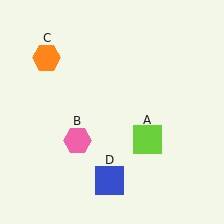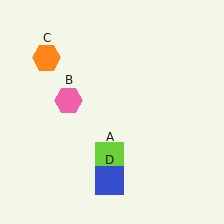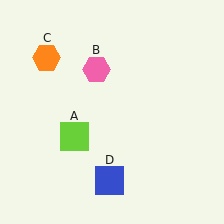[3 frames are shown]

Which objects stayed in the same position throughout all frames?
Orange hexagon (object C) and blue square (object D) remained stationary.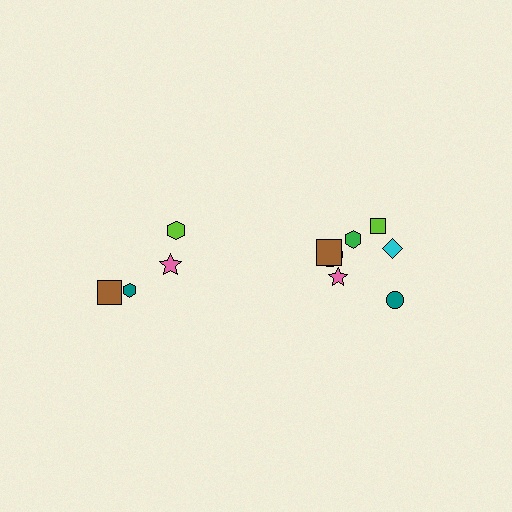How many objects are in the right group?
There are 7 objects.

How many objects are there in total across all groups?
There are 11 objects.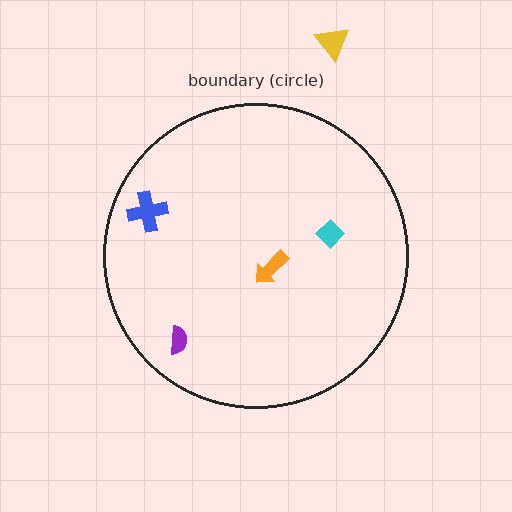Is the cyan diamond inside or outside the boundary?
Inside.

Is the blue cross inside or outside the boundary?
Inside.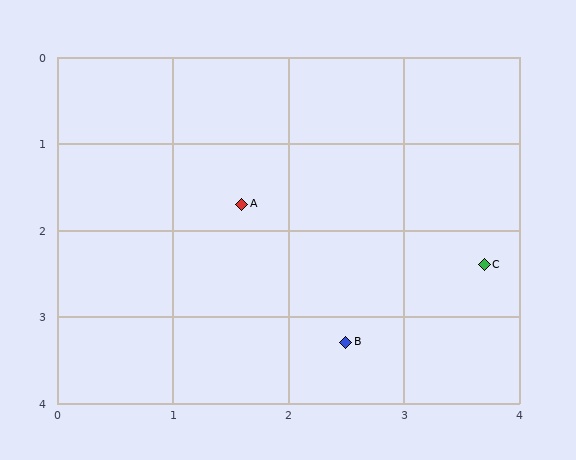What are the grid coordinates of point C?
Point C is at approximately (3.7, 2.4).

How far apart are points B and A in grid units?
Points B and A are about 1.8 grid units apart.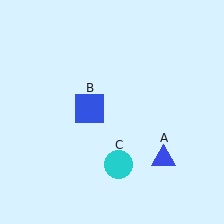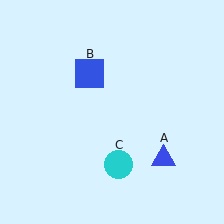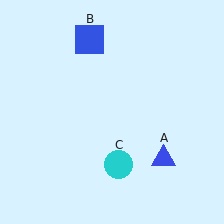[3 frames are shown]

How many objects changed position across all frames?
1 object changed position: blue square (object B).